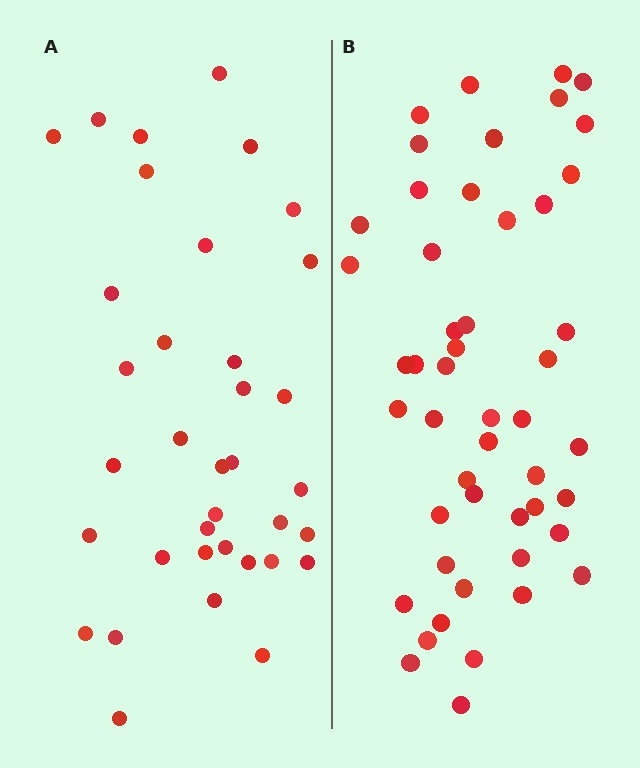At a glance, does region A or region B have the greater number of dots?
Region B (the right region) has more dots.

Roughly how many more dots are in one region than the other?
Region B has approximately 15 more dots than region A.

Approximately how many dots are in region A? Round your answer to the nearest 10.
About 40 dots. (The exact count is 36, which rounds to 40.)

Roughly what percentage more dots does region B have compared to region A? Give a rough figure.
About 35% more.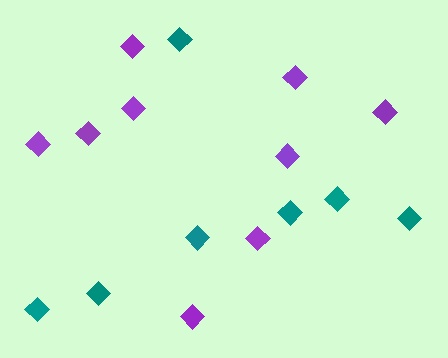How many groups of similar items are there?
There are 2 groups: one group of purple diamonds (9) and one group of teal diamonds (7).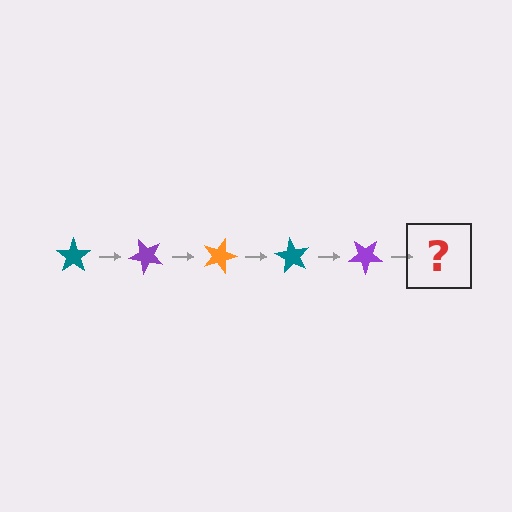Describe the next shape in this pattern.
It should be an orange star, rotated 225 degrees from the start.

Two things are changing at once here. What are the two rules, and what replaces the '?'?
The two rules are that it rotates 45 degrees each step and the color cycles through teal, purple, and orange. The '?' should be an orange star, rotated 225 degrees from the start.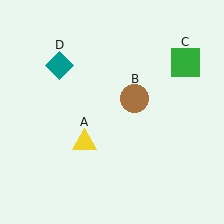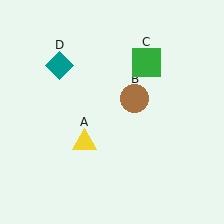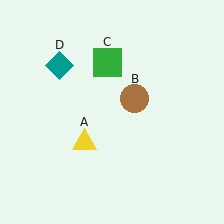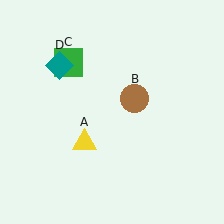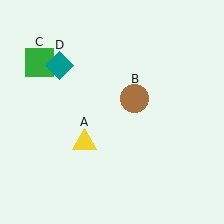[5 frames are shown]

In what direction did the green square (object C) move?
The green square (object C) moved left.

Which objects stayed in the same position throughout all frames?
Yellow triangle (object A) and brown circle (object B) and teal diamond (object D) remained stationary.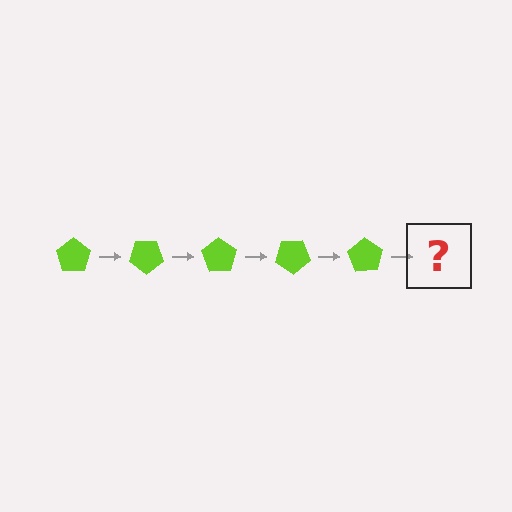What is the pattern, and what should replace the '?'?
The pattern is that the pentagon rotates 35 degrees each step. The '?' should be a lime pentagon rotated 175 degrees.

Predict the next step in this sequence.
The next step is a lime pentagon rotated 175 degrees.